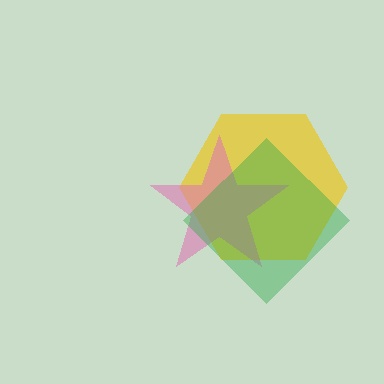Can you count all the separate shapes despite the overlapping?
Yes, there are 3 separate shapes.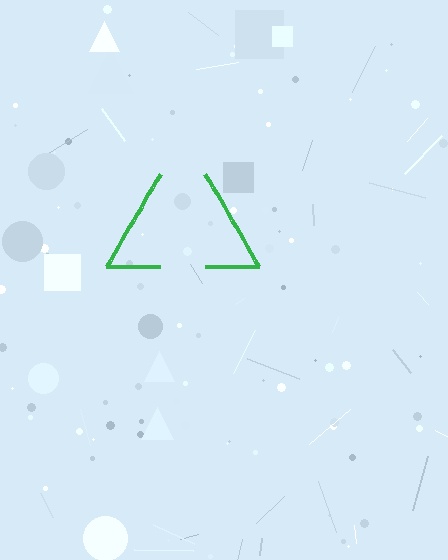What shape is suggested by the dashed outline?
The dashed outline suggests a triangle.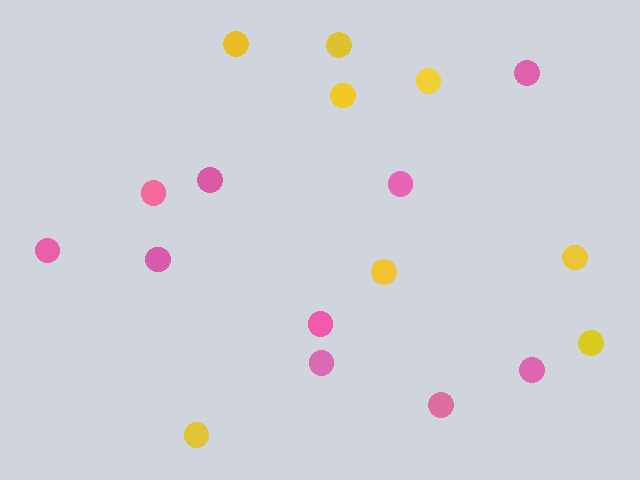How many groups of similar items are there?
There are 2 groups: one group of pink circles (10) and one group of yellow circles (8).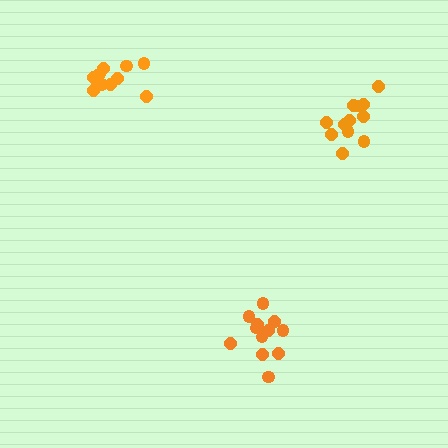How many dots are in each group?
Group 1: 12 dots, Group 2: 12 dots, Group 3: 10 dots (34 total).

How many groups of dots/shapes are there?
There are 3 groups.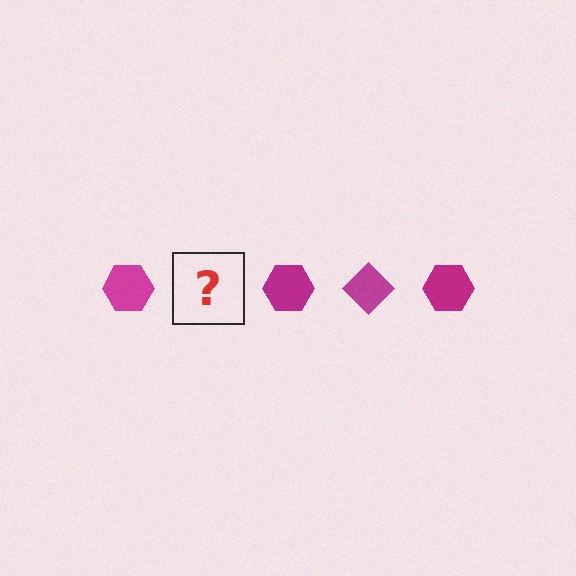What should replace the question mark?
The question mark should be replaced with a magenta diamond.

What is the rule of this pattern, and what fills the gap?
The rule is that the pattern cycles through hexagon, diamond shapes in magenta. The gap should be filled with a magenta diamond.